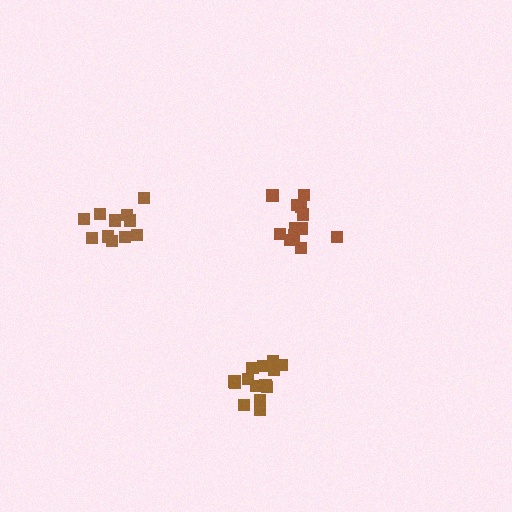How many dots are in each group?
Group 1: 11 dots, Group 2: 14 dots, Group 3: 12 dots (37 total).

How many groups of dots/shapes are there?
There are 3 groups.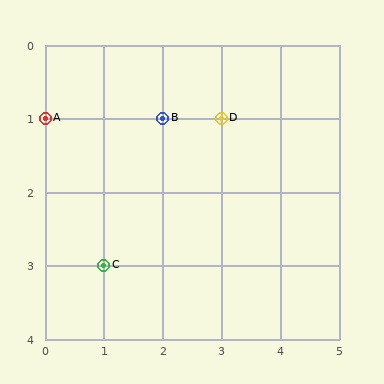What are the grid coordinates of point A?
Point A is at grid coordinates (0, 1).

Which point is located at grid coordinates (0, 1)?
Point A is at (0, 1).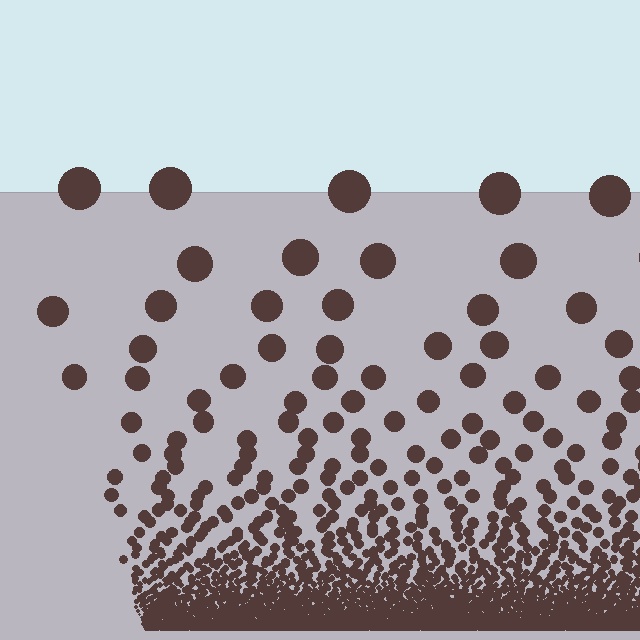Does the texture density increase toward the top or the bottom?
Density increases toward the bottom.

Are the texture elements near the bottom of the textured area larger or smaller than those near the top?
Smaller. The gradient is inverted — elements near the bottom are smaller and denser.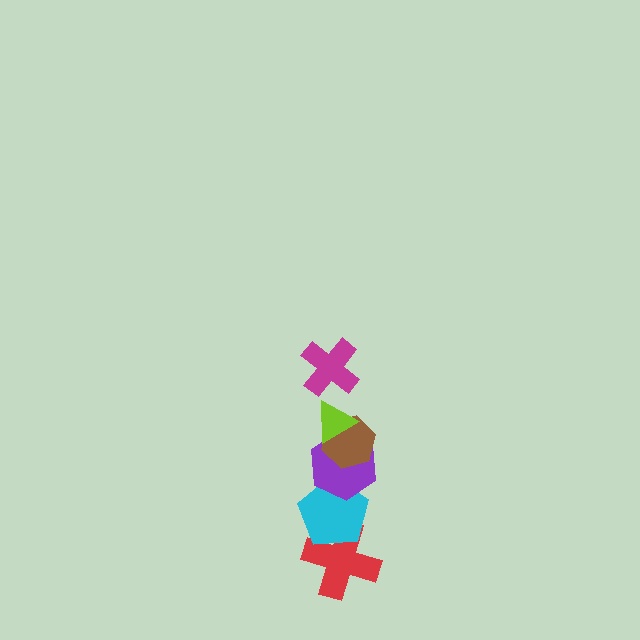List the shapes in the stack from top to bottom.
From top to bottom: the magenta cross, the lime triangle, the brown hexagon, the purple hexagon, the cyan pentagon, the red cross.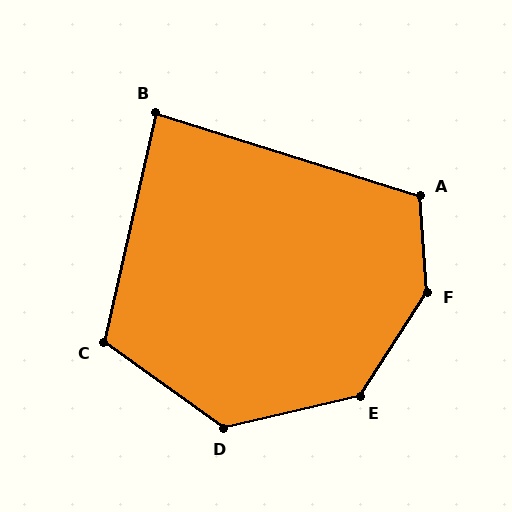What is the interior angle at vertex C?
Approximately 113 degrees (obtuse).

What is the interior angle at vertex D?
Approximately 131 degrees (obtuse).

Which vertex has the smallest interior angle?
B, at approximately 85 degrees.